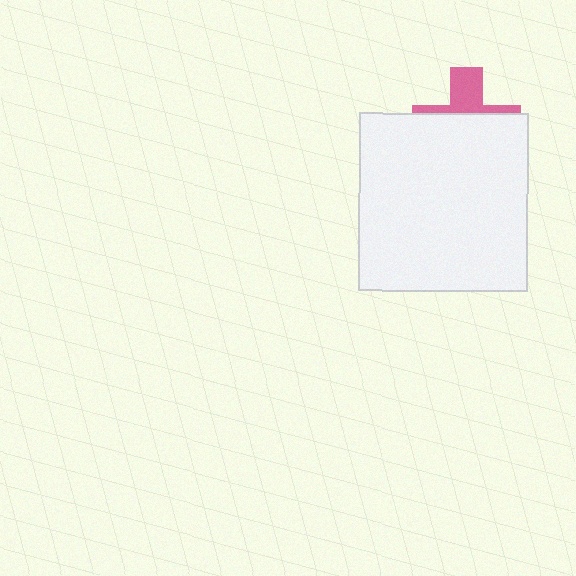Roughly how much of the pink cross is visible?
A small part of it is visible (roughly 34%).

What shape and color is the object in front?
The object in front is a white rectangle.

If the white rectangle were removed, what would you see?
You would see the complete pink cross.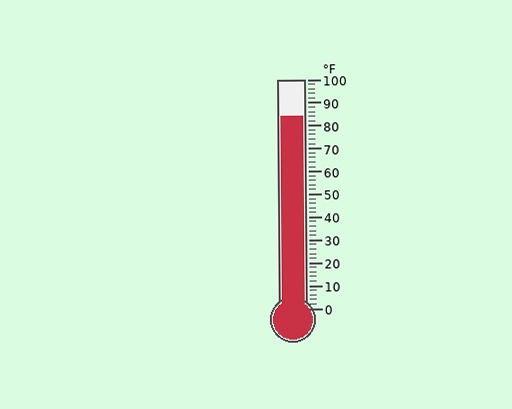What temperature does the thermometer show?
The thermometer shows approximately 84°F.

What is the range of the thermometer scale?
The thermometer scale ranges from 0°F to 100°F.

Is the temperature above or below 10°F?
The temperature is above 10°F.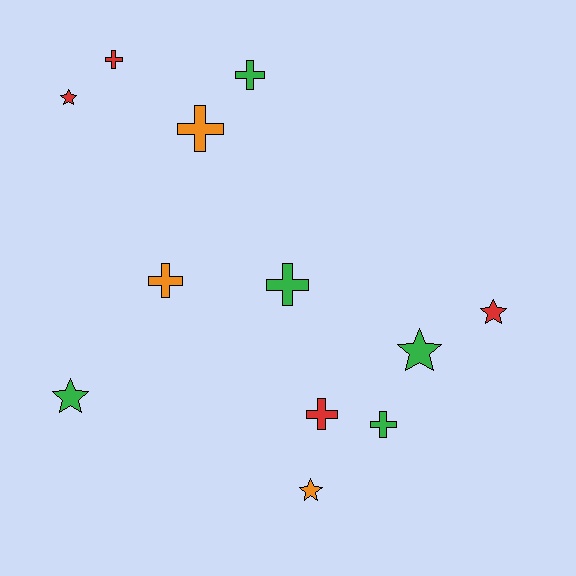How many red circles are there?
There are no red circles.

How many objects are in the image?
There are 12 objects.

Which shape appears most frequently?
Cross, with 7 objects.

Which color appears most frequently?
Green, with 5 objects.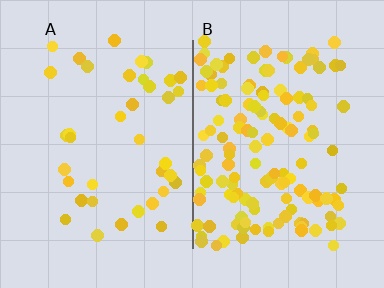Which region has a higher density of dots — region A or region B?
B (the right).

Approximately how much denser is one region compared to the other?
Approximately 3.4× — region B over region A.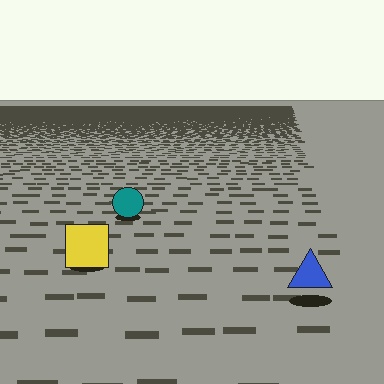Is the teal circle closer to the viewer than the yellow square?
No. The yellow square is closer — you can tell from the texture gradient: the ground texture is coarser near it.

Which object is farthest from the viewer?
The teal circle is farthest from the viewer. It appears smaller and the ground texture around it is denser.